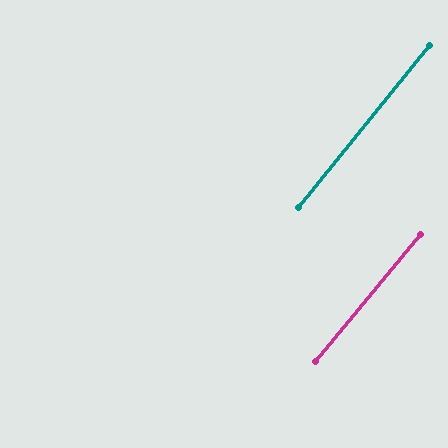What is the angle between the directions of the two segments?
Approximately 0 degrees.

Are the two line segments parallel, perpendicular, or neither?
Parallel — their directions differ by only 0.1°.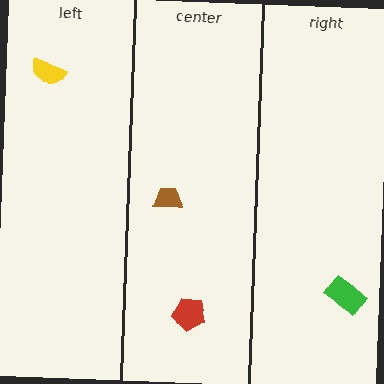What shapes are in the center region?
The brown trapezoid, the red pentagon.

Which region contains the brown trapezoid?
The center region.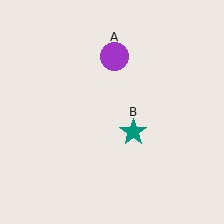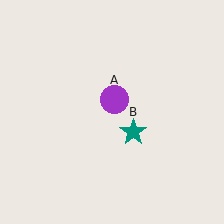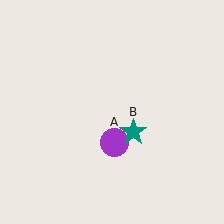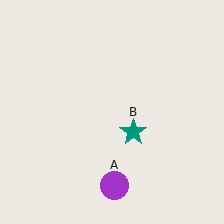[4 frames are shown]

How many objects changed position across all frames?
1 object changed position: purple circle (object A).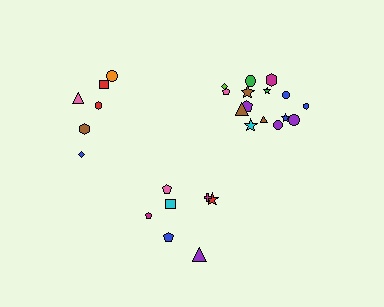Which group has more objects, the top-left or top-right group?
The top-right group.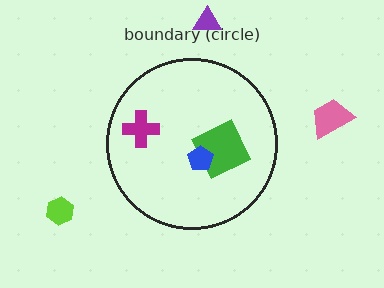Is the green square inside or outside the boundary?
Inside.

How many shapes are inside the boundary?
3 inside, 3 outside.